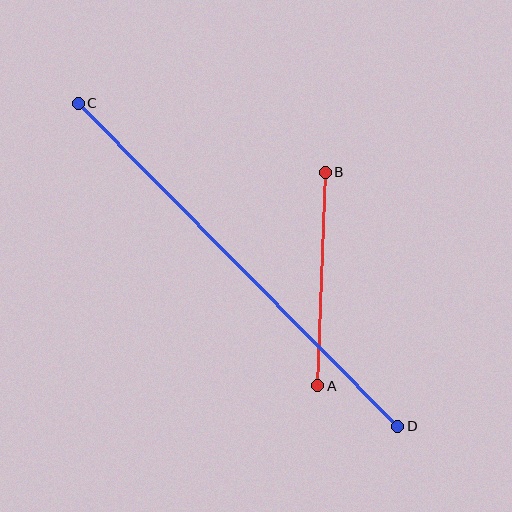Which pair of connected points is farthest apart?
Points C and D are farthest apart.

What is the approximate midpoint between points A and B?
The midpoint is at approximately (321, 279) pixels.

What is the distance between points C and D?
The distance is approximately 454 pixels.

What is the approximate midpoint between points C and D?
The midpoint is at approximately (238, 265) pixels.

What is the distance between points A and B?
The distance is approximately 213 pixels.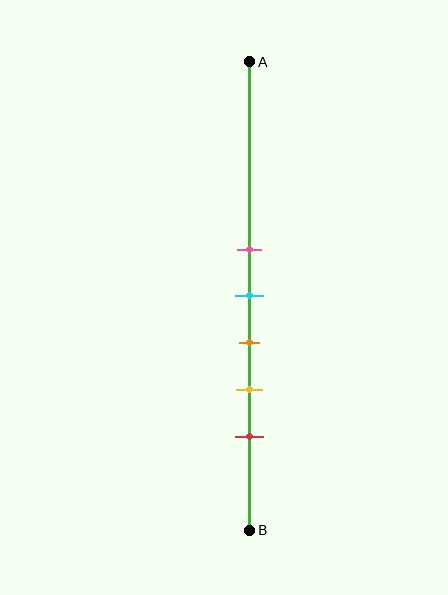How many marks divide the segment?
There are 5 marks dividing the segment.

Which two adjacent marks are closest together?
The pink and cyan marks are the closest adjacent pair.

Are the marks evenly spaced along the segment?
Yes, the marks are approximately evenly spaced.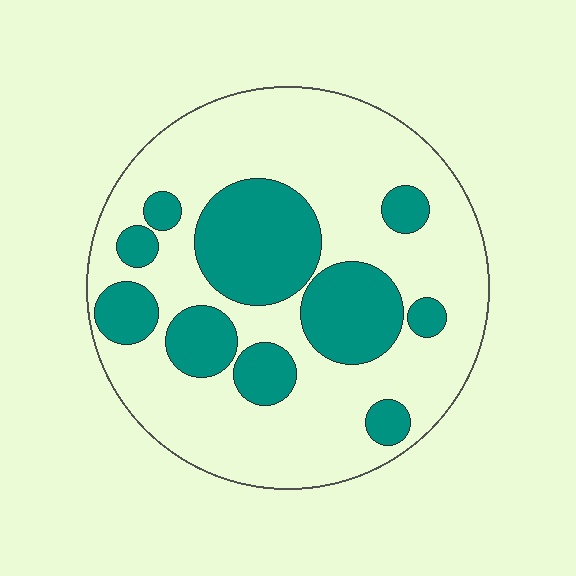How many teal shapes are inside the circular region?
10.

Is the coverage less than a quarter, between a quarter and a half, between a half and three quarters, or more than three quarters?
Between a quarter and a half.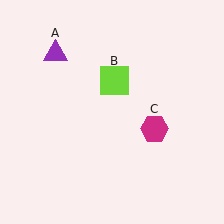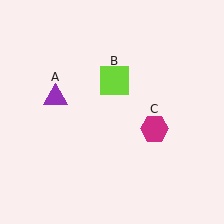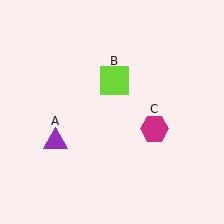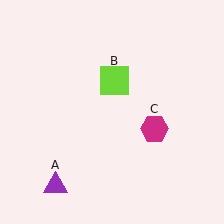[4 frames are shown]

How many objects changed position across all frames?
1 object changed position: purple triangle (object A).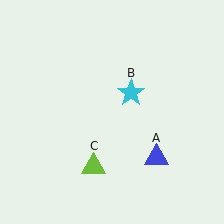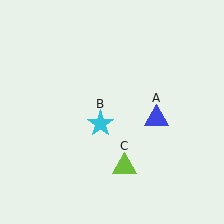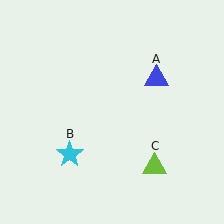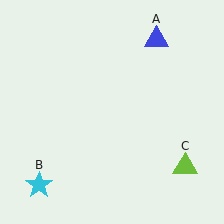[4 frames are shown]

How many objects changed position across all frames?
3 objects changed position: blue triangle (object A), cyan star (object B), lime triangle (object C).